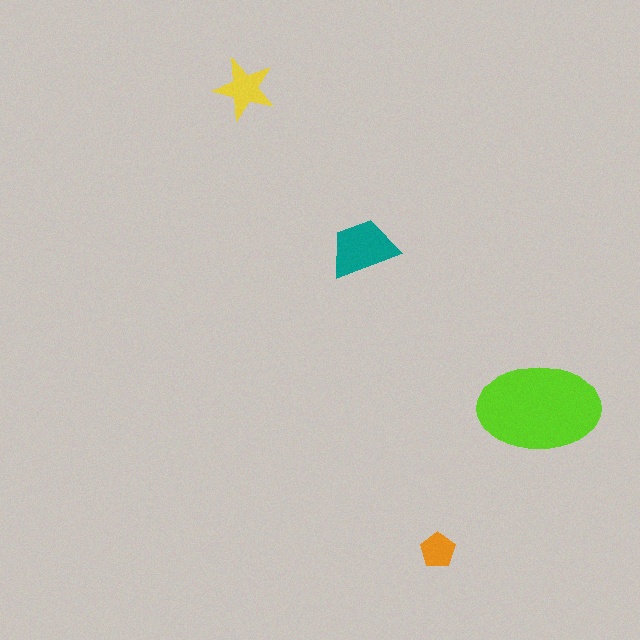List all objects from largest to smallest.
The lime ellipse, the teal trapezoid, the yellow star, the orange pentagon.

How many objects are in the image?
There are 4 objects in the image.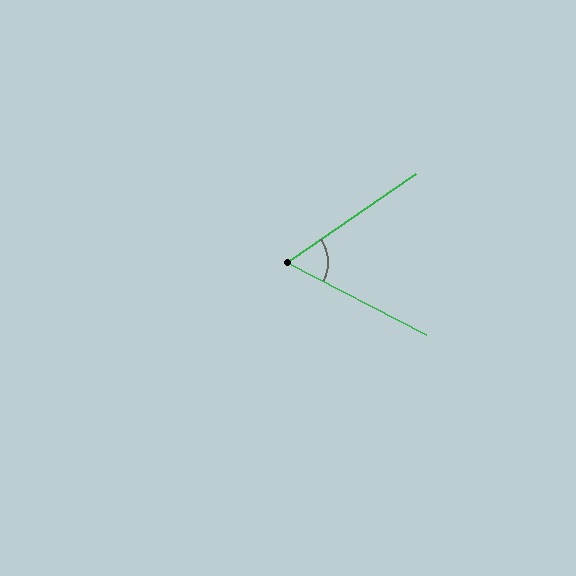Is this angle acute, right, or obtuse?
It is acute.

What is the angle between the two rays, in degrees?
Approximately 62 degrees.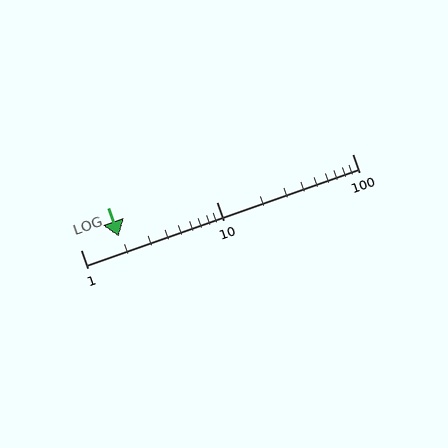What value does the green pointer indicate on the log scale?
The pointer indicates approximately 1.9.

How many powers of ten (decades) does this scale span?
The scale spans 2 decades, from 1 to 100.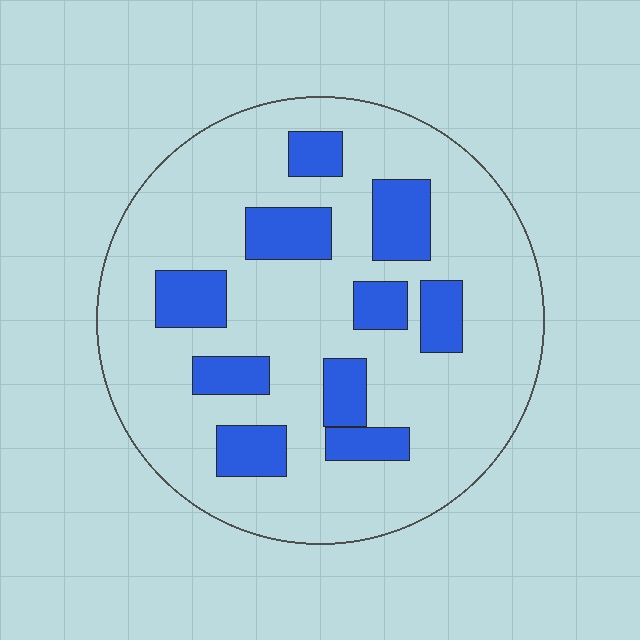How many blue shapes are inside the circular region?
10.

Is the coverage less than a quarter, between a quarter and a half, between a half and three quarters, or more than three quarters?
Less than a quarter.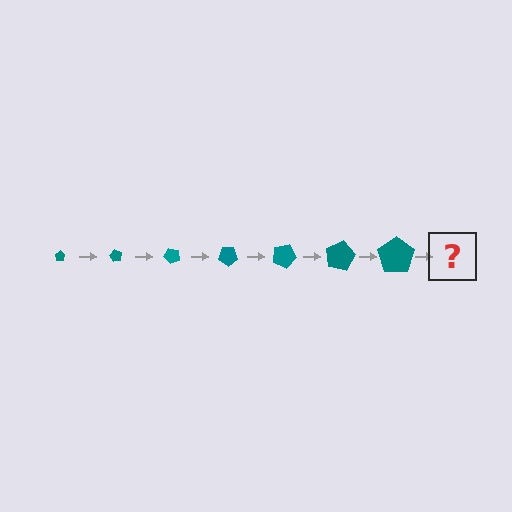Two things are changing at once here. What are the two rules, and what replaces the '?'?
The two rules are that the pentagon grows larger each step and it rotates 60 degrees each step. The '?' should be a pentagon, larger than the previous one and rotated 420 degrees from the start.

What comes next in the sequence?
The next element should be a pentagon, larger than the previous one and rotated 420 degrees from the start.